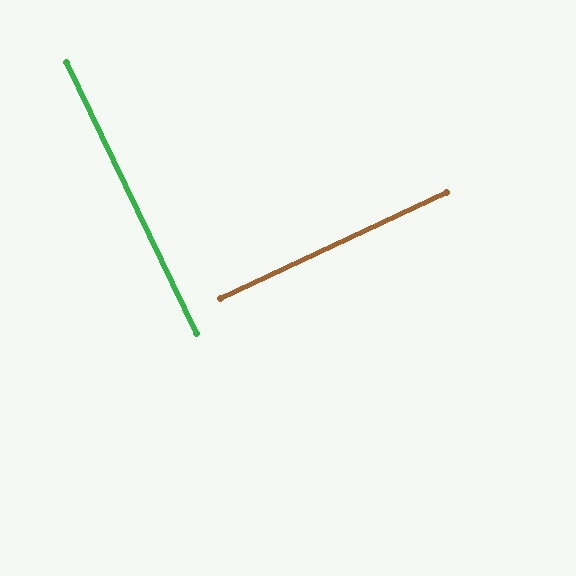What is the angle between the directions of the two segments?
Approximately 90 degrees.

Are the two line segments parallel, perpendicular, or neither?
Perpendicular — they meet at approximately 90°.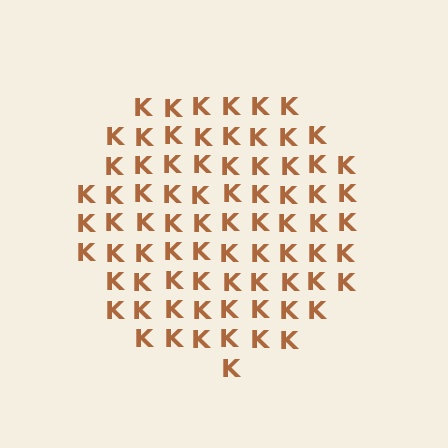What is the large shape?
The large shape is a circle.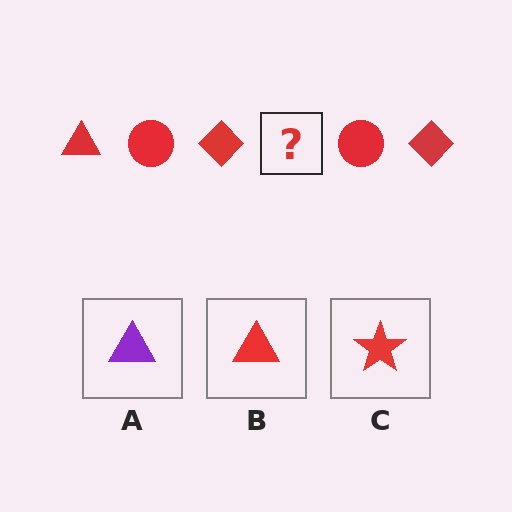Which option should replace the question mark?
Option B.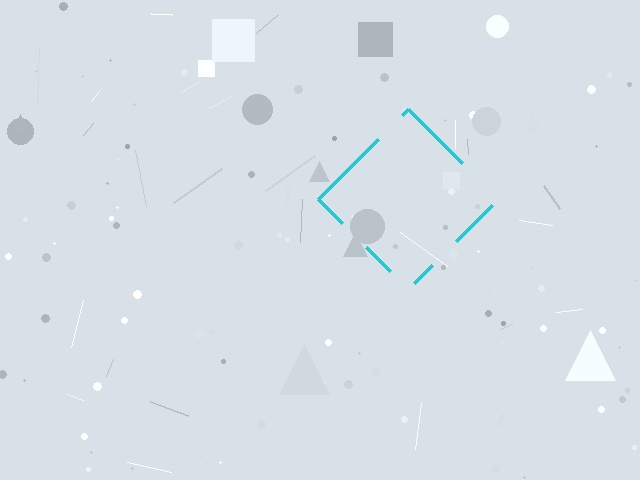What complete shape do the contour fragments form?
The contour fragments form a diamond.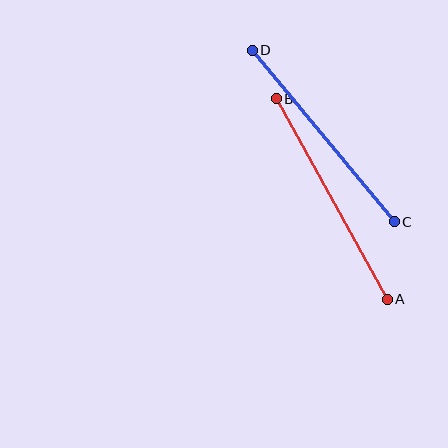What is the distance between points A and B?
The distance is approximately 229 pixels.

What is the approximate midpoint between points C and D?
The midpoint is at approximately (323, 136) pixels.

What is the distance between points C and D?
The distance is approximately 222 pixels.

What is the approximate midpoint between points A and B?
The midpoint is at approximately (332, 199) pixels.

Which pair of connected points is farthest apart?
Points A and B are farthest apart.